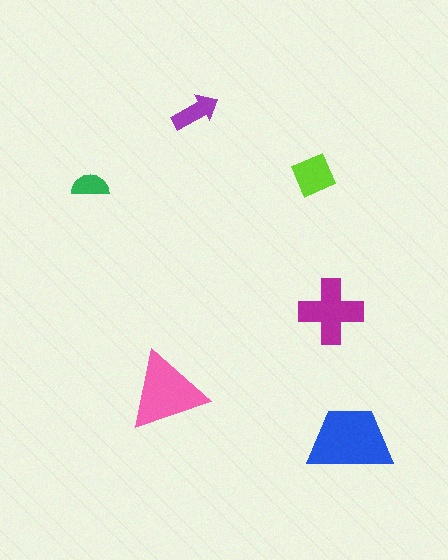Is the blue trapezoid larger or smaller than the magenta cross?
Larger.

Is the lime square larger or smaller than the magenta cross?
Smaller.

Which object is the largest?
The blue trapezoid.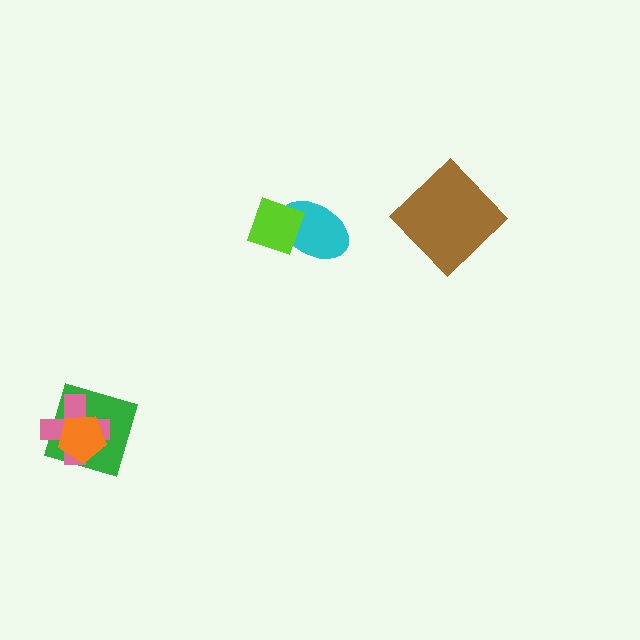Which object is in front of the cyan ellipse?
The lime diamond is in front of the cyan ellipse.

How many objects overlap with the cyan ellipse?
1 object overlaps with the cyan ellipse.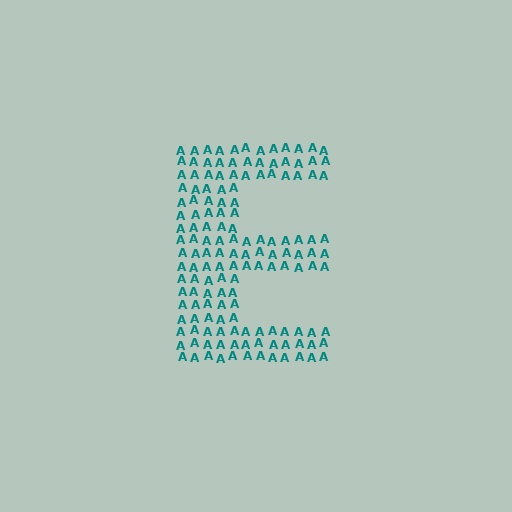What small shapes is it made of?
It is made of small letter A's.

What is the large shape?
The large shape is the letter E.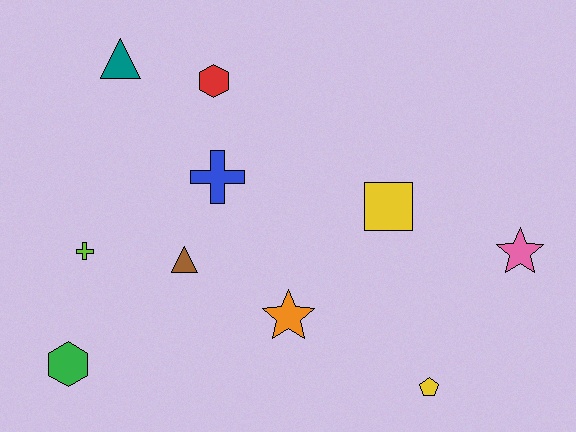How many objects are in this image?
There are 10 objects.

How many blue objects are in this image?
There is 1 blue object.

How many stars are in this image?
There are 2 stars.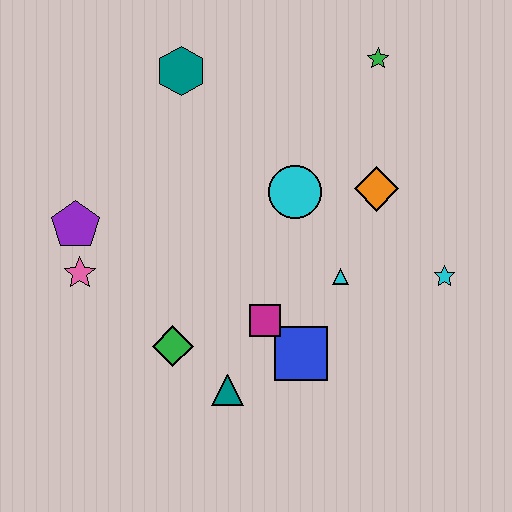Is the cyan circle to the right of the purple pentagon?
Yes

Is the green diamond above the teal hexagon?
No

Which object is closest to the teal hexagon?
The cyan circle is closest to the teal hexagon.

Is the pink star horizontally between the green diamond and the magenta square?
No